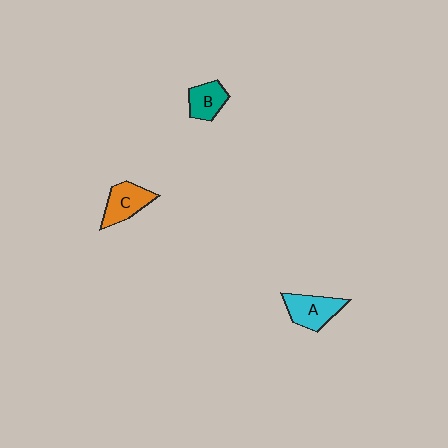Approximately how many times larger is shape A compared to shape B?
Approximately 1.3 times.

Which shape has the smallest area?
Shape B (teal).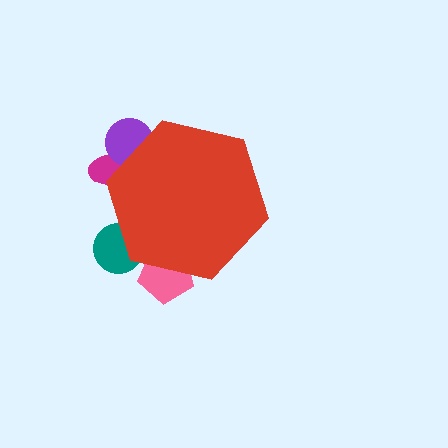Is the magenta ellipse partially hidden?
Yes, the magenta ellipse is partially hidden behind the red hexagon.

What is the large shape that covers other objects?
A red hexagon.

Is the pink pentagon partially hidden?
Yes, the pink pentagon is partially hidden behind the red hexagon.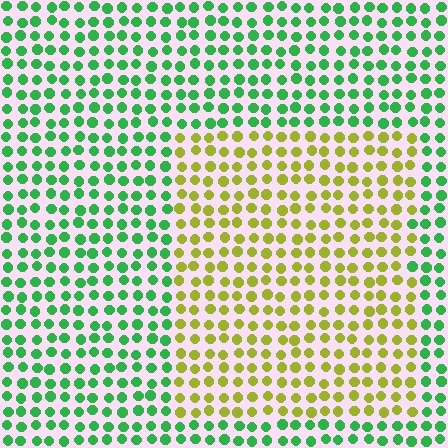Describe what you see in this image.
The image is filled with small green elements in a uniform arrangement. A rectangle-shaped region is visible where the elements are tinted to a slightly different hue, forming a subtle color boundary.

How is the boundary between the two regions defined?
The boundary is defined purely by a slight shift in hue (about 63 degrees). Spacing, size, and orientation are identical on both sides.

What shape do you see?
I see a rectangle.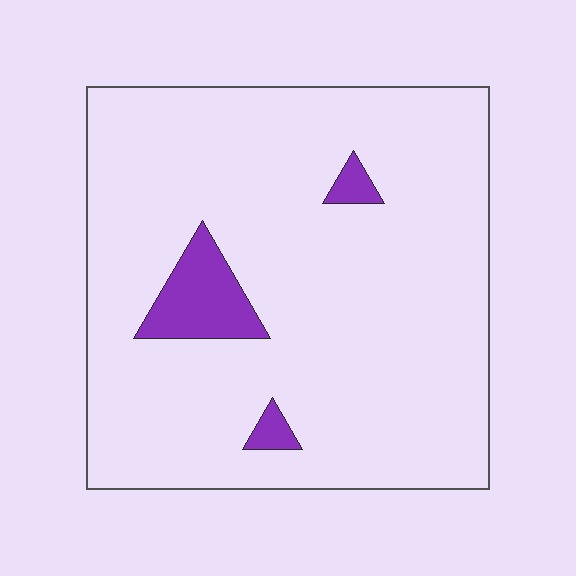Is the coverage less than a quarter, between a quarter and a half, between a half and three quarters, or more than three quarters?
Less than a quarter.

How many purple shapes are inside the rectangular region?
3.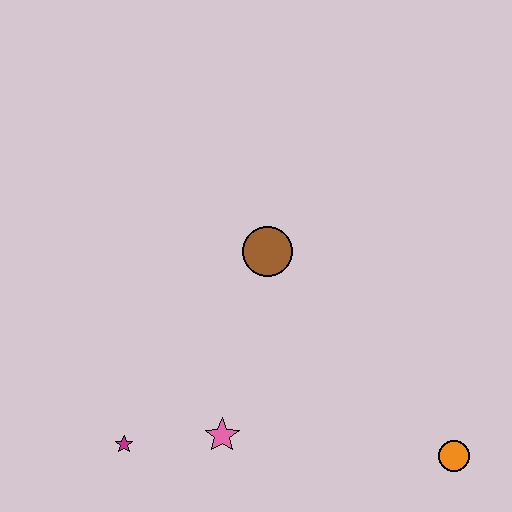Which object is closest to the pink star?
The magenta star is closest to the pink star.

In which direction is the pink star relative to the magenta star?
The pink star is to the right of the magenta star.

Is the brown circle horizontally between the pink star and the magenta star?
No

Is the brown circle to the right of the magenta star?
Yes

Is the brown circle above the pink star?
Yes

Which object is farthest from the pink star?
The orange circle is farthest from the pink star.